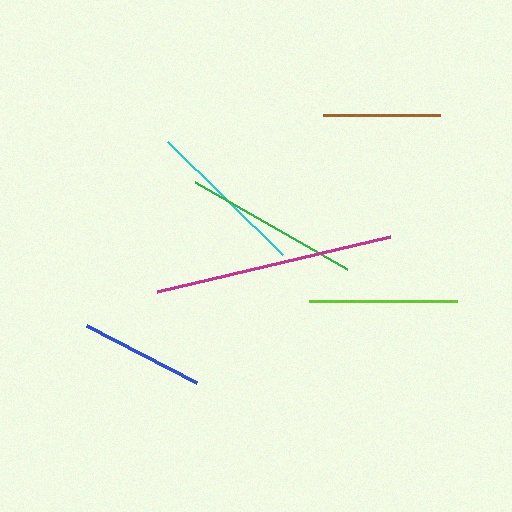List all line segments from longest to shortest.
From longest to shortest: magenta, green, cyan, lime, blue, brown.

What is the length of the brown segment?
The brown segment is approximately 117 pixels long.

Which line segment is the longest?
The magenta line is the longest at approximately 240 pixels.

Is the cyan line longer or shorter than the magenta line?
The magenta line is longer than the cyan line.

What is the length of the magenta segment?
The magenta segment is approximately 240 pixels long.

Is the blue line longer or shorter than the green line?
The green line is longer than the blue line.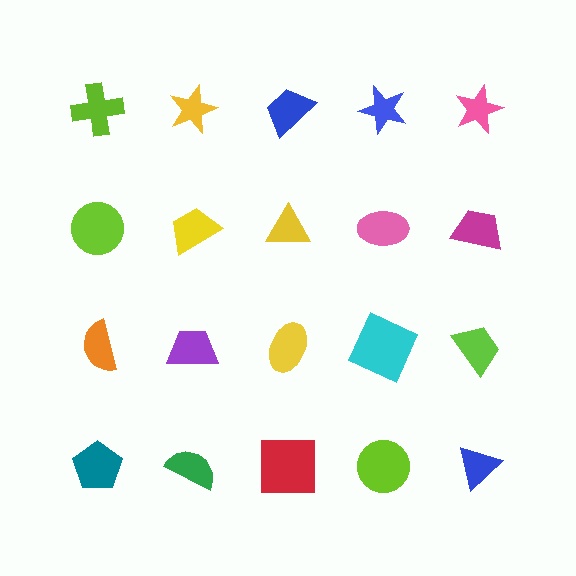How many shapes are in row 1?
5 shapes.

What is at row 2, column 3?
A yellow triangle.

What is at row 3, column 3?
A yellow ellipse.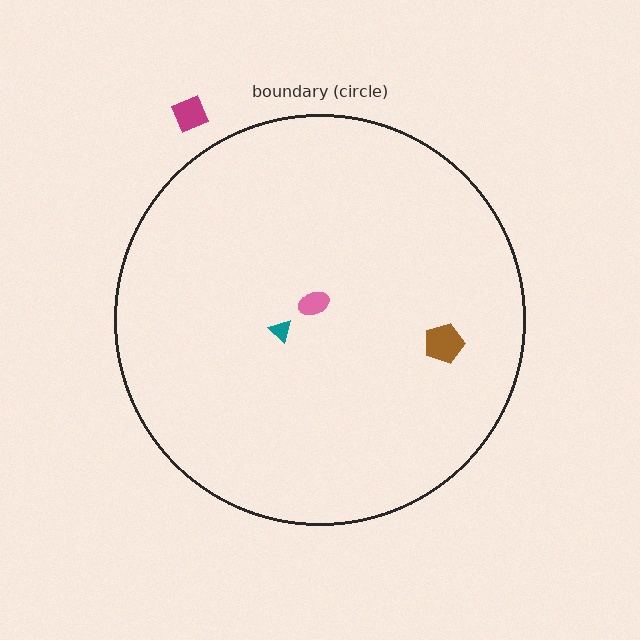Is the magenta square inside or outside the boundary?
Outside.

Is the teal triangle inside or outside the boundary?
Inside.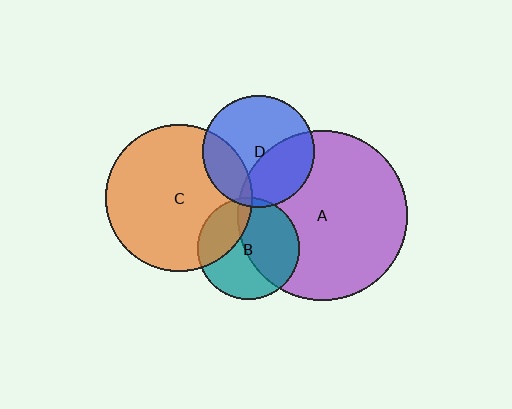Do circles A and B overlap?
Yes.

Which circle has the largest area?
Circle A (purple).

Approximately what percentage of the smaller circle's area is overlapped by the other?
Approximately 50%.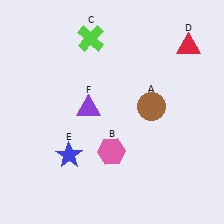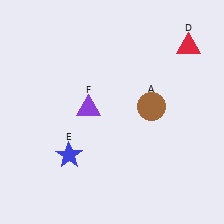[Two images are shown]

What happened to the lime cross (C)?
The lime cross (C) was removed in Image 2. It was in the top-left area of Image 1.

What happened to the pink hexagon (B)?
The pink hexagon (B) was removed in Image 2. It was in the bottom-left area of Image 1.